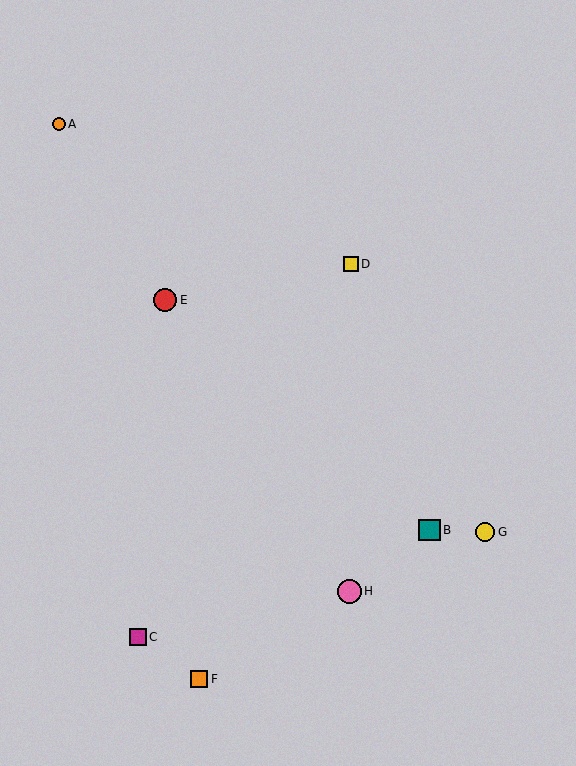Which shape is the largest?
The red circle (labeled E) is the largest.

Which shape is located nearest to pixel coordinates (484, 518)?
The yellow circle (labeled G) at (485, 532) is nearest to that location.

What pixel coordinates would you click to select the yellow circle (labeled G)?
Click at (485, 532) to select the yellow circle G.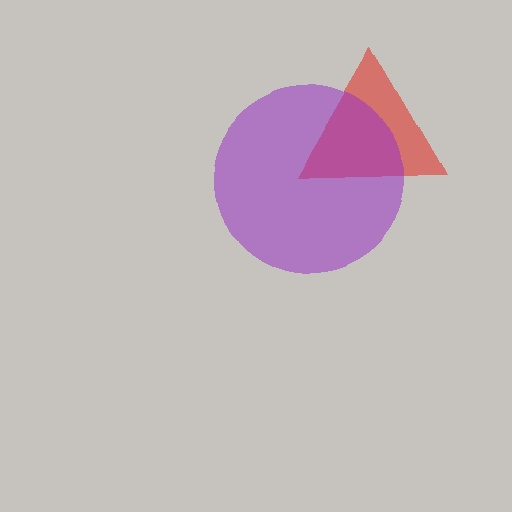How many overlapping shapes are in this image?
There are 2 overlapping shapes in the image.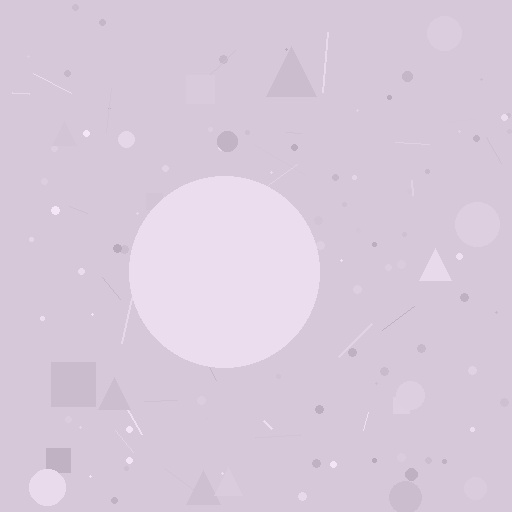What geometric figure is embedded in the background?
A circle is embedded in the background.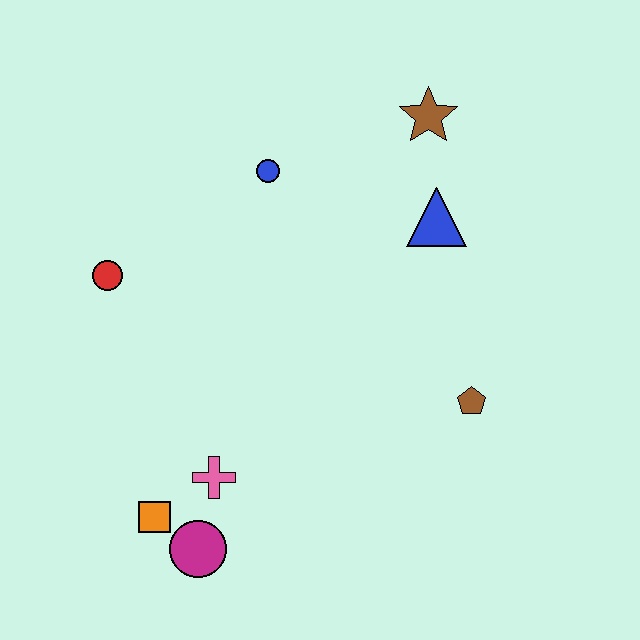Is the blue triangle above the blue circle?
No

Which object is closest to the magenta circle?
The orange square is closest to the magenta circle.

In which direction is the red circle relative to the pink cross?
The red circle is above the pink cross.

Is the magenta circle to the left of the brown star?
Yes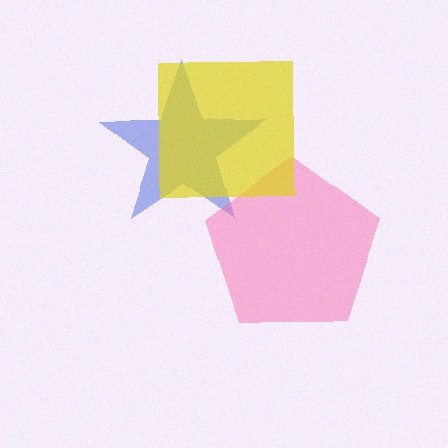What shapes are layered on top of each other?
The layered shapes are: a blue star, a pink pentagon, a yellow square.